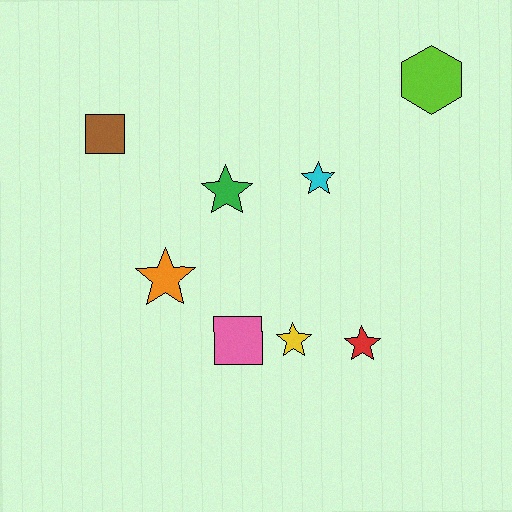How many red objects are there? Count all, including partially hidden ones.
There is 1 red object.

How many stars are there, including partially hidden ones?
There are 5 stars.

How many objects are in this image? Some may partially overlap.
There are 8 objects.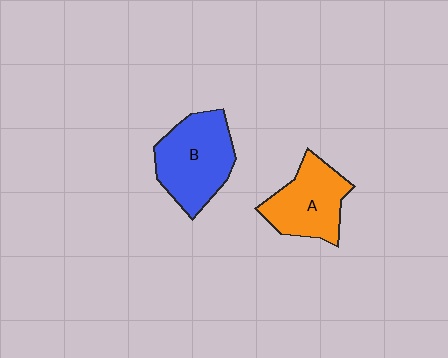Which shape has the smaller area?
Shape A (orange).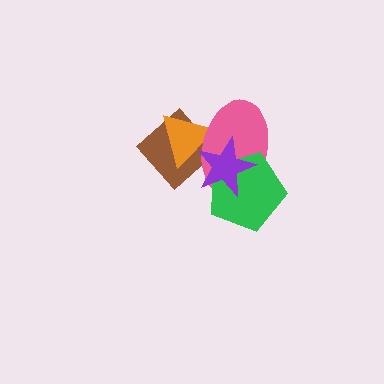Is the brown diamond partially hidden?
Yes, it is partially covered by another shape.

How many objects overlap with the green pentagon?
2 objects overlap with the green pentagon.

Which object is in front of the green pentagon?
The purple star is in front of the green pentagon.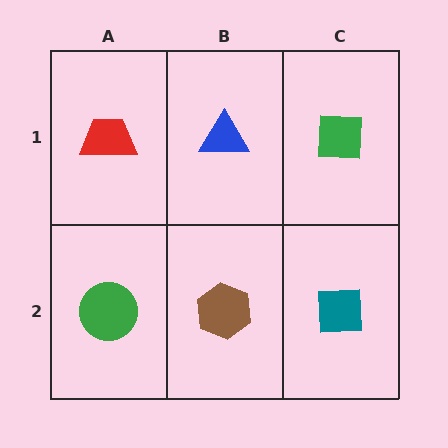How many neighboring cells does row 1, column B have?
3.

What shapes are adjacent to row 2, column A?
A red trapezoid (row 1, column A), a brown hexagon (row 2, column B).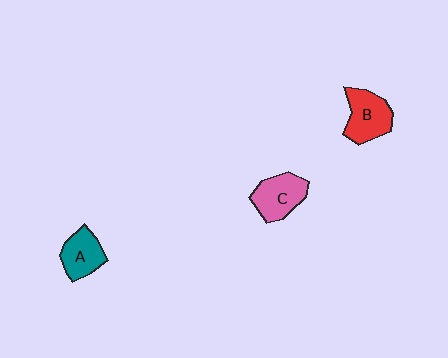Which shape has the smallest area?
Shape A (teal).